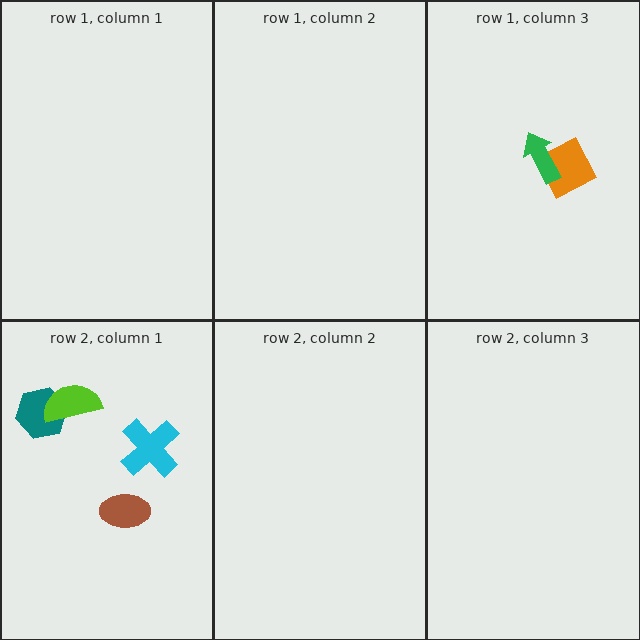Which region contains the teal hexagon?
The row 2, column 1 region.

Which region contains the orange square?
The row 1, column 3 region.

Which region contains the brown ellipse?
The row 2, column 1 region.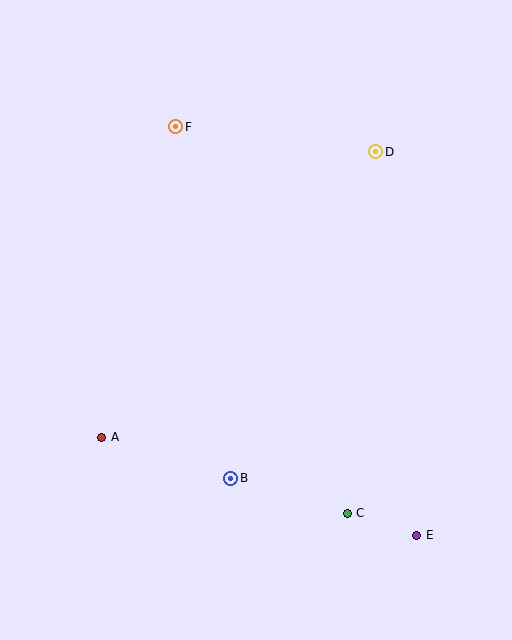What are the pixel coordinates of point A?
Point A is at (102, 437).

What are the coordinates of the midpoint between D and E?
The midpoint between D and E is at (396, 344).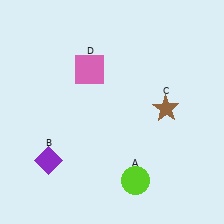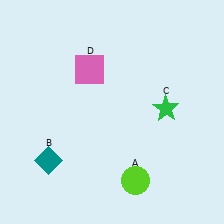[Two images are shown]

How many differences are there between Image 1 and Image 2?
There are 2 differences between the two images.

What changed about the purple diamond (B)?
In Image 1, B is purple. In Image 2, it changed to teal.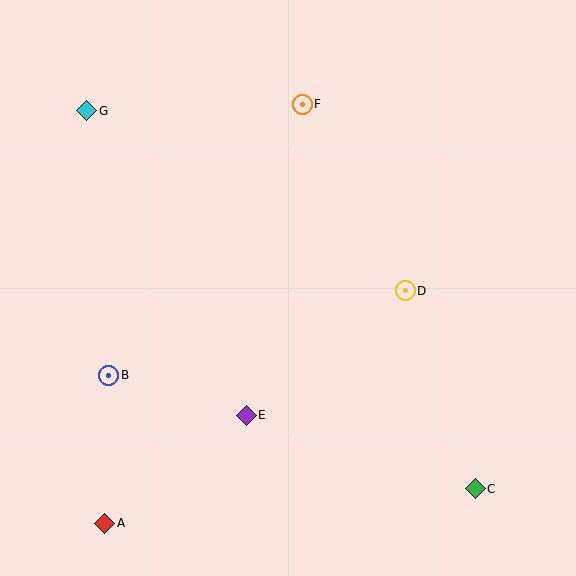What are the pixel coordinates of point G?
Point G is at (87, 111).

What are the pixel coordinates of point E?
Point E is at (246, 415).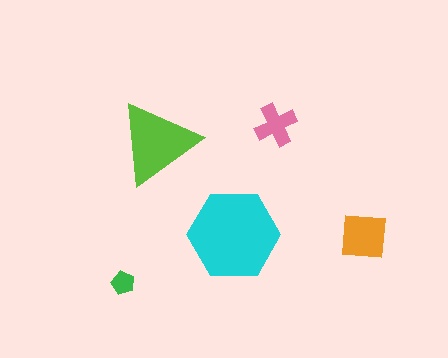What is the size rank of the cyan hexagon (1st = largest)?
1st.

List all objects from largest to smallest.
The cyan hexagon, the lime triangle, the orange square, the pink cross, the green pentagon.